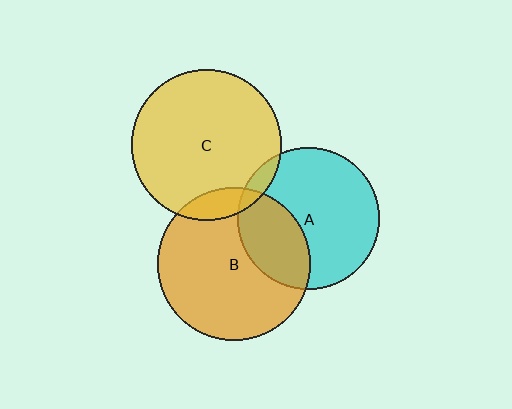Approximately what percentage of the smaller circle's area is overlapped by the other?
Approximately 10%.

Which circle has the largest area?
Circle B (orange).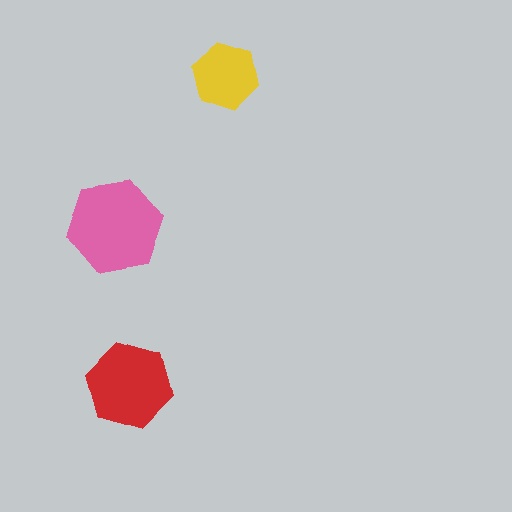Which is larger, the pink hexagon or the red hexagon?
The pink one.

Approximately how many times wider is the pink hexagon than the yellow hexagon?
About 1.5 times wider.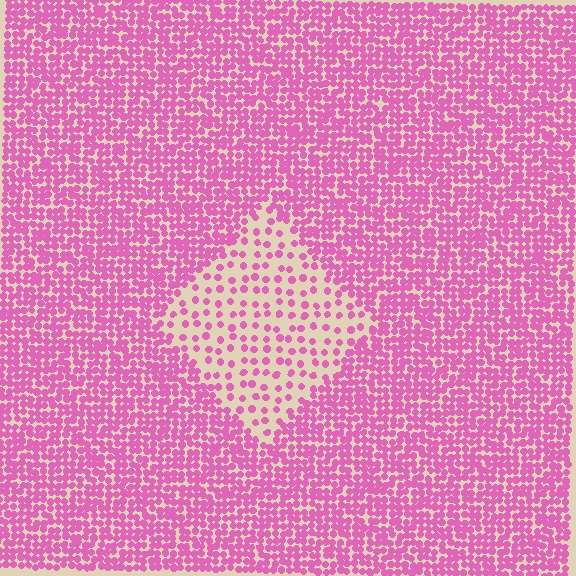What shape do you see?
I see a diamond.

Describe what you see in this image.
The image contains small pink elements arranged at two different densities. A diamond-shaped region is visible where the elements are less densely packed than the surrounding area.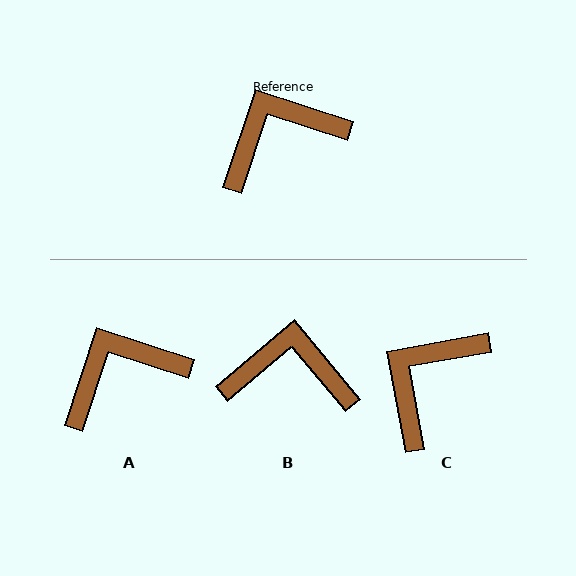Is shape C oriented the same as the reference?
No, it is off by about 28 degrees.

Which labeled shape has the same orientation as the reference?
A.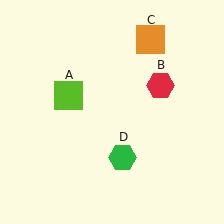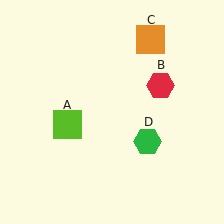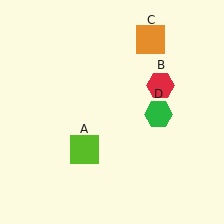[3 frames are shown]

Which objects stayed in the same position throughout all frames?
Red hexagon (object B) and orange square (object C) remained stationary.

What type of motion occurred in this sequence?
The lime square (object A), green hexagon (object D) rotated counterclockwise around the center of the scene.